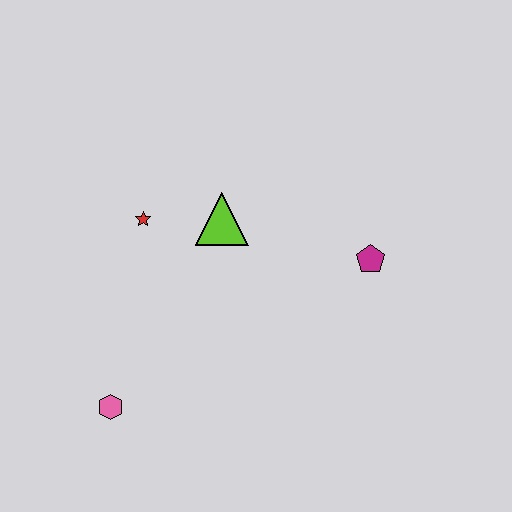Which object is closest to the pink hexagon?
The red star is closest to the pink hexagon.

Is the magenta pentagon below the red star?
Yes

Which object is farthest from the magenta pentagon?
The pink hexagon is farthest from the magenta pentagon.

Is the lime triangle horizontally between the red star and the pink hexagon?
No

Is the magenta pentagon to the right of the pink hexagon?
Yes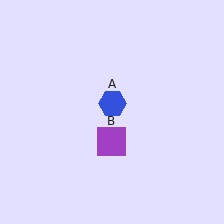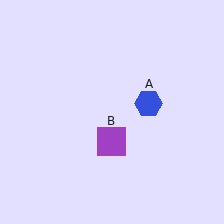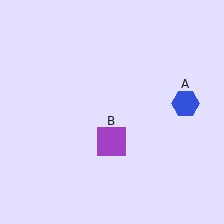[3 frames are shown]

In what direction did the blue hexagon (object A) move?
The blue hexagon (object A) moved right.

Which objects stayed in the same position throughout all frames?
Purple square (object B) remained stationary.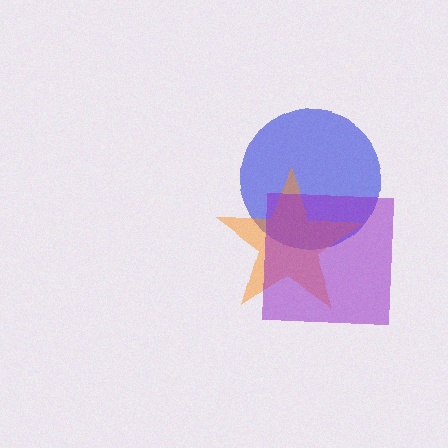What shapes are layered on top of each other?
The layered shapes are: a blue circle, an orange star, a purple square.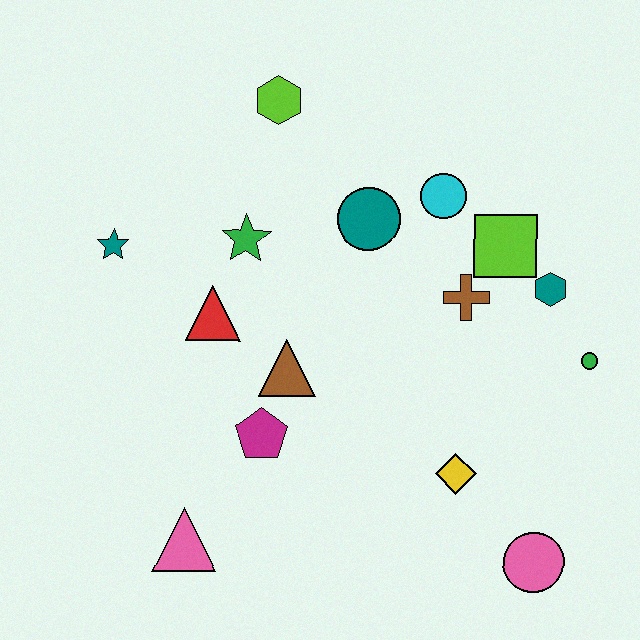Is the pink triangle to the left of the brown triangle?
Yes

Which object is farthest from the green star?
The pink circle is farthest from the green star.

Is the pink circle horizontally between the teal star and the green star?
No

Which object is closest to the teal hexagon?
The lime square is closest to the teal hexagon.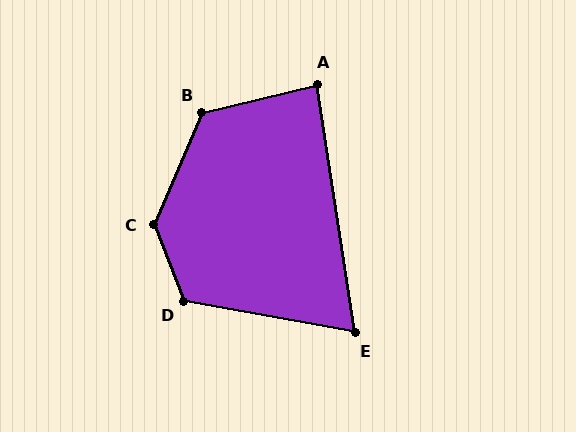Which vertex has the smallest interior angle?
E, at approximately 71 degrees.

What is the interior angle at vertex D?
Approximately 122 degrees (obtuse).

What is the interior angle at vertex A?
Approximately 85 degrees (approximately right).